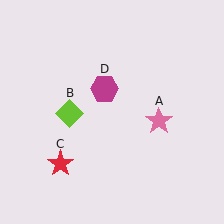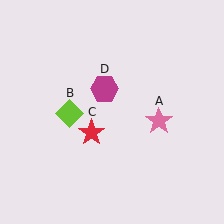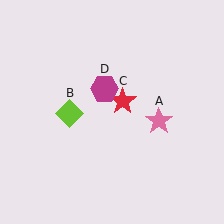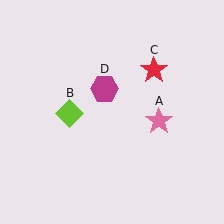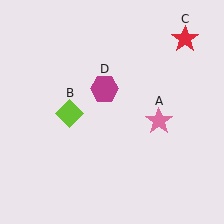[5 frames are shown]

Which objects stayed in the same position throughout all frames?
Pink star (object A) and lime diamond (object B) and magenta hexagon (object D) remained stationary.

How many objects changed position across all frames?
1 object changed position: red star (object C).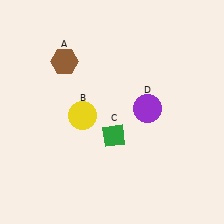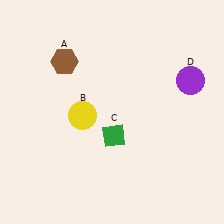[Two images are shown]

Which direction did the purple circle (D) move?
The purple circle (D) moved right.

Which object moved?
The purple circle (D) moved right.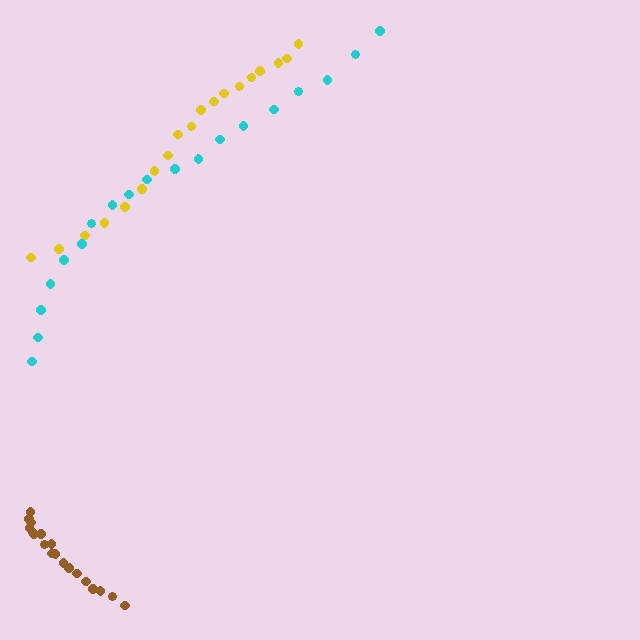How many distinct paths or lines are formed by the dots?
There are 3 distinct paths.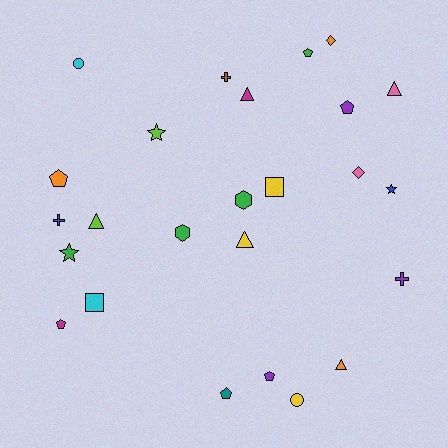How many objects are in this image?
There are 25 objects.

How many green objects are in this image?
There are 4 green objects.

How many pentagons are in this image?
There are 6 pentagons.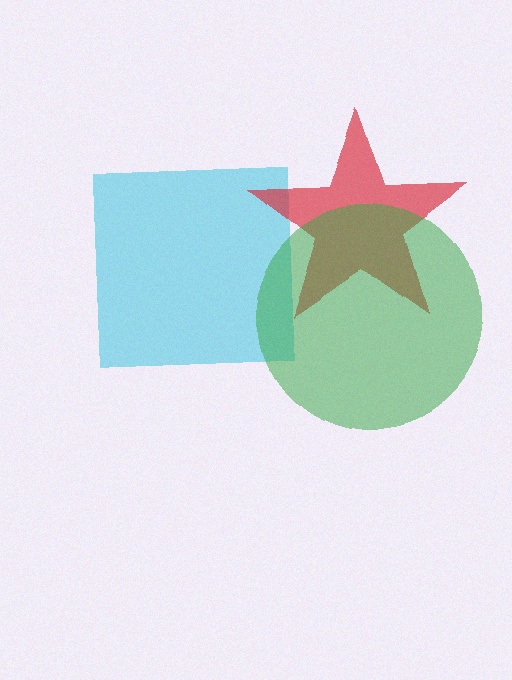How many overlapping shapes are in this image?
There are 3 overlapping shapes in the image.